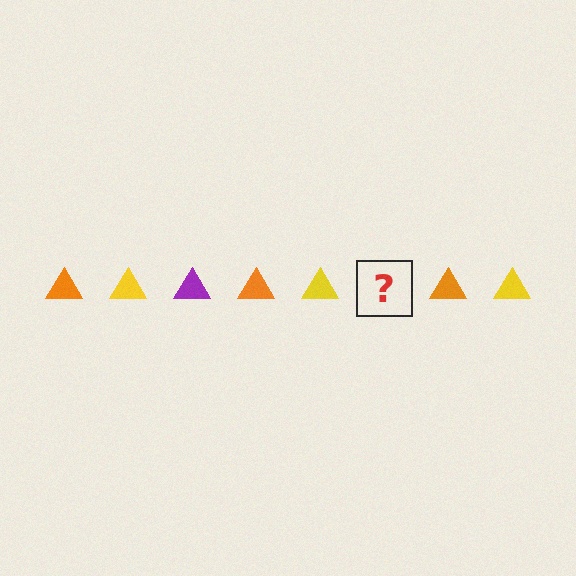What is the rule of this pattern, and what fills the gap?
The rule is that the pattern cycles through orange, yellow, purple triangles. The gap should be filled with a purple triangle.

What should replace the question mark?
The question mark should be replaced with a purple triangle.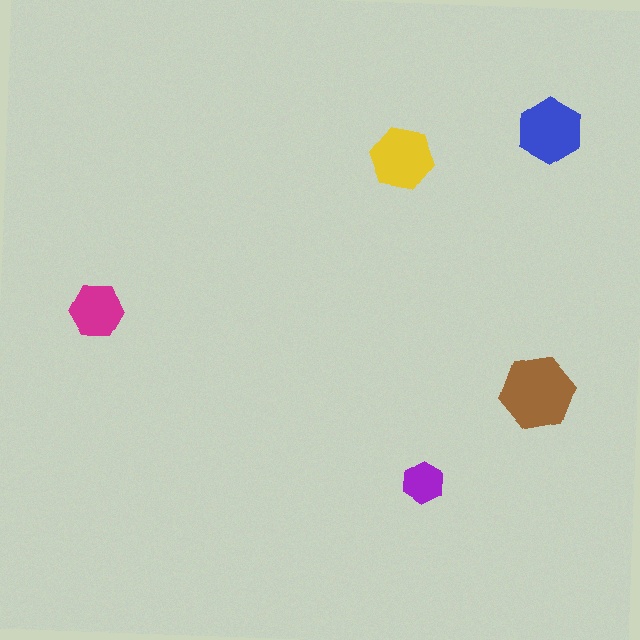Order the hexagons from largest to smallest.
the brown one, the blue one, the yellow one, the magenta one, the purple one.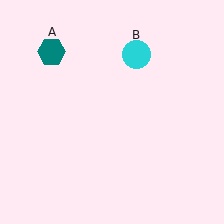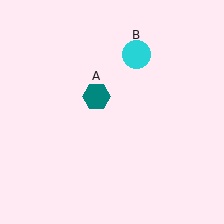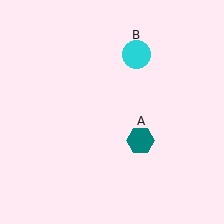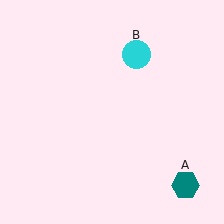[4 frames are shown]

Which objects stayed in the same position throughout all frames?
Cyan circle (object B) remained stationary.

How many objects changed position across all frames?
1 object changed position: teal hexagon (object A).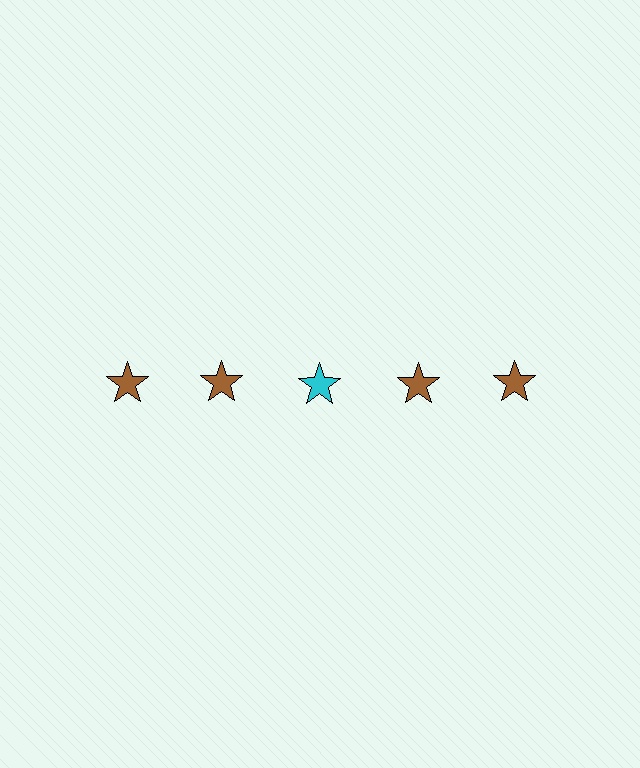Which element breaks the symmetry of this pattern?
The cyan star in the top row, center column breaks the symmetry. All other shapes are brown stars.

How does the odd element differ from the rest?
It has a different color: cyan instead of brown.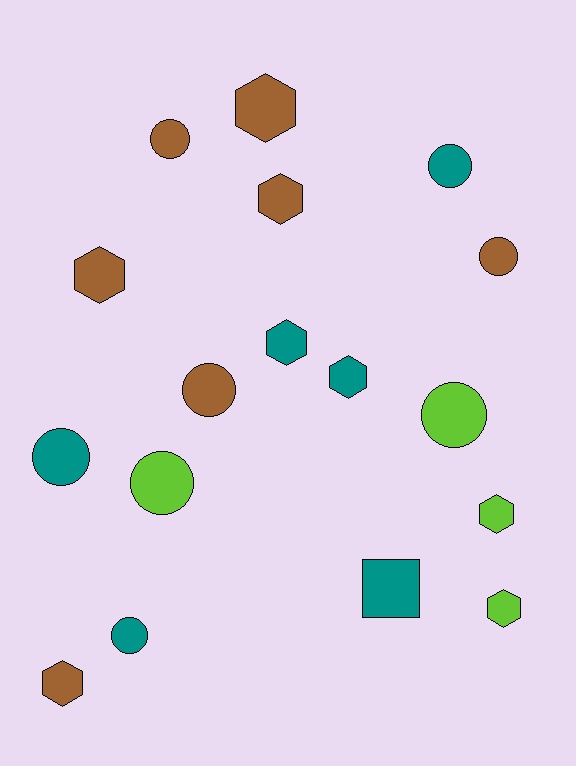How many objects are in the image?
There are 17 objects.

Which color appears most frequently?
Brown, with 7 objects.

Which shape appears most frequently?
Hexagon, with 8 objects.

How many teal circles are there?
There are 3 teal circles.